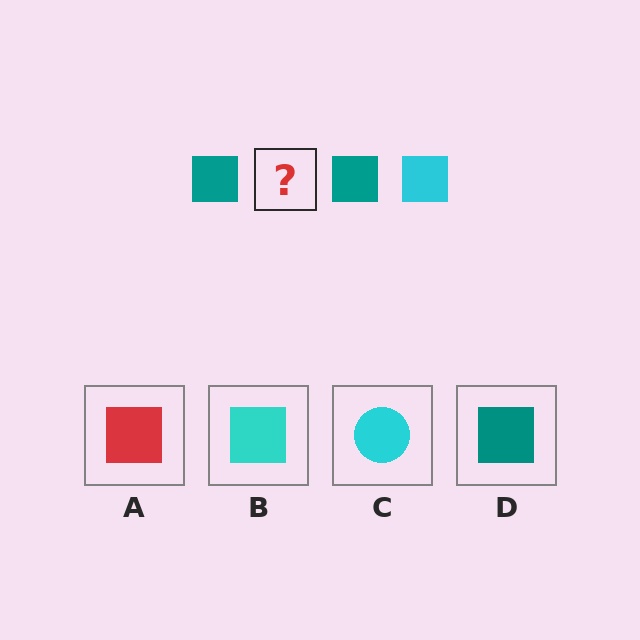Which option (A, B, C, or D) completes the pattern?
B.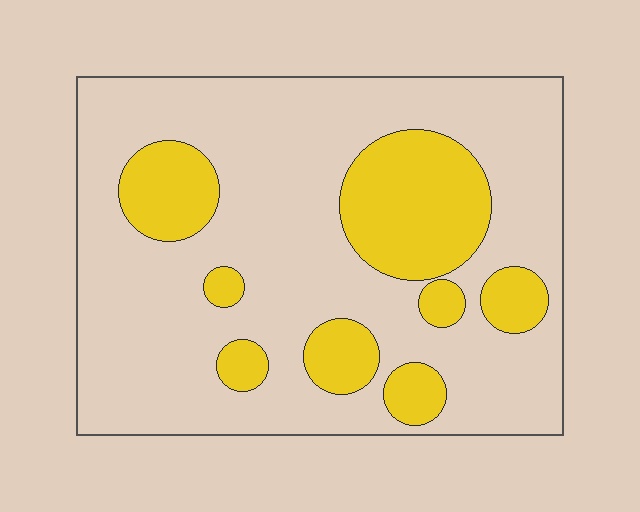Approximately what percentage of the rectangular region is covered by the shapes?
Approximately 25%.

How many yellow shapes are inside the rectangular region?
8.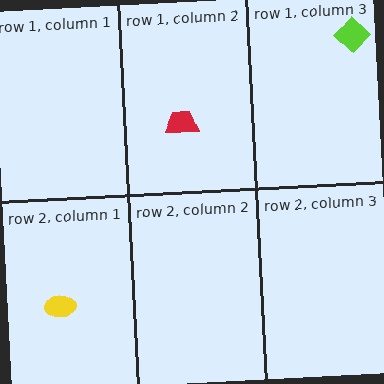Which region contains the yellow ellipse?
The row 2, column 1 region.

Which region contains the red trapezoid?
The row 1, column 2 region.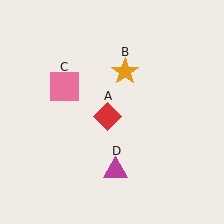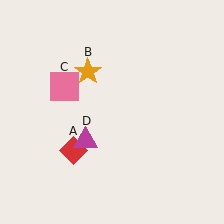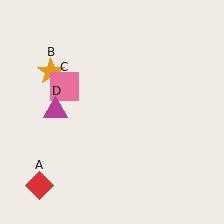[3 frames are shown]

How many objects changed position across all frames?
3 objects changed position: red diamond (object A), orange star (object B), magenta triangle (object D).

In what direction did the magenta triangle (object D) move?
The magenta triangle (object D) moved up and to the left.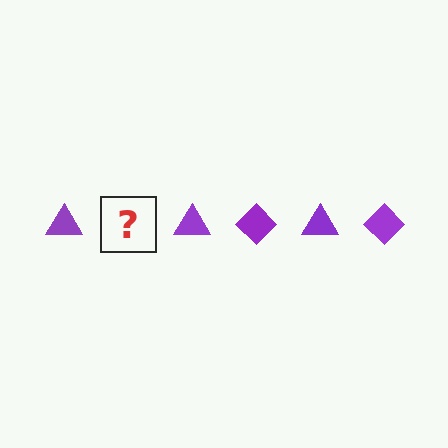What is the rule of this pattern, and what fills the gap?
The rule is that the pattern cycles through triangle, diamond shapes in purple. The gap should be filled with a purple diamond.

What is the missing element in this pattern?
The missing element is a purple diamond.